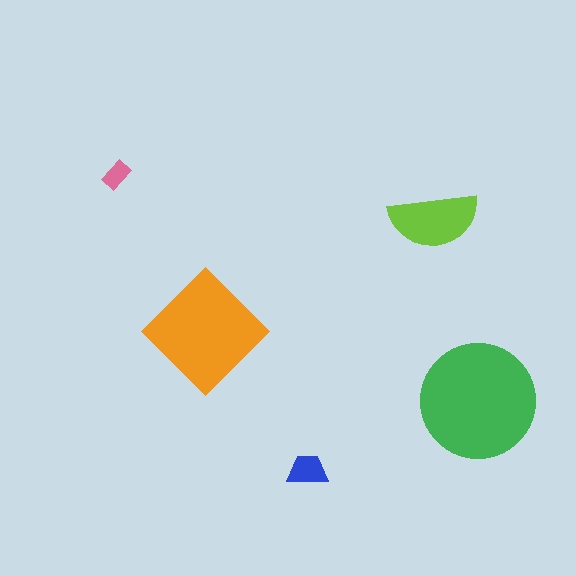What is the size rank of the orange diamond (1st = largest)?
2nd.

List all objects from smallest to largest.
The pink rectangle, the blue trapezoid, the lime semicircle, the orange diamond, the green circle.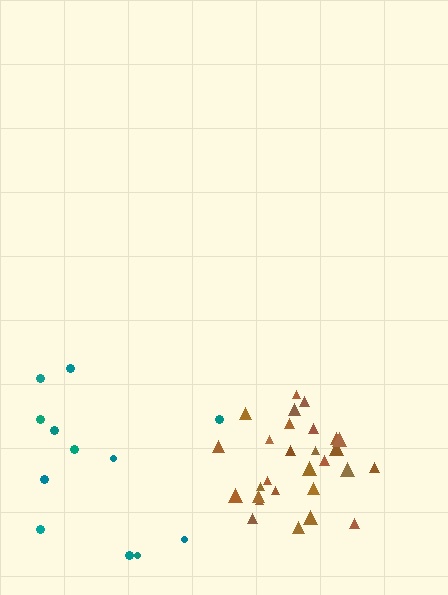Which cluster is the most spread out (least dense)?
Teal.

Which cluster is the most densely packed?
Brown.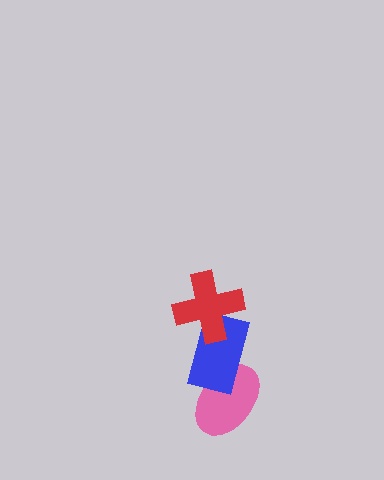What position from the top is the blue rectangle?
The blue rectangle is 2nd from the top.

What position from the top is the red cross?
The red cross is 1st from the top.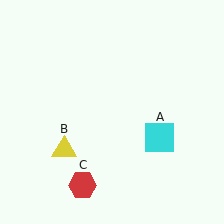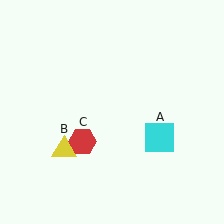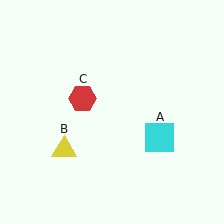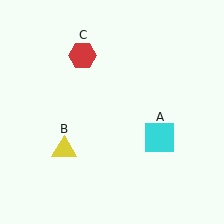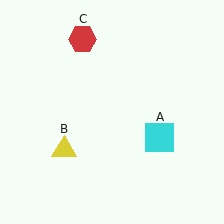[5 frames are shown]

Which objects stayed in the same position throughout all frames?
Cyan square (object A) and yellow triangle (object B) remained stationary.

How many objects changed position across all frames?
1 object changed position: red hexagon (object C).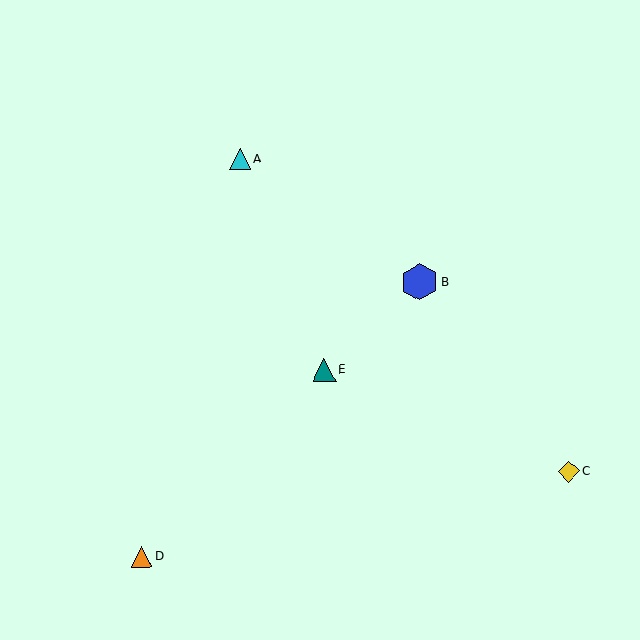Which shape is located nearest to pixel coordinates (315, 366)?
The teal triangle (labeled E) at (324, 370) is nearest to that location.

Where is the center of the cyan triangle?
The center of the cyan triangle is at (240, 159).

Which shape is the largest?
The blue hexagon (labeled B) is the largest.